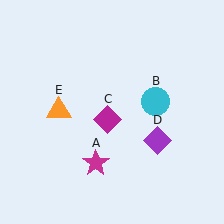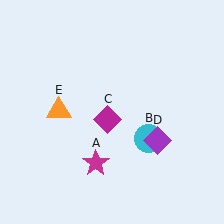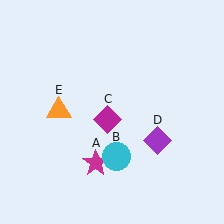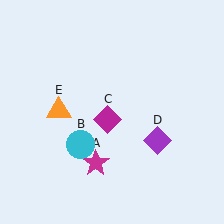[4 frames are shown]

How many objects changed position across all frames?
1 object changed position: cyan circle (object B).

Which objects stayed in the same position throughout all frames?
Magenta star (object A) and magenta diamond (object C) and purple diamond (object D) and orange triangle (object E) remained stationary.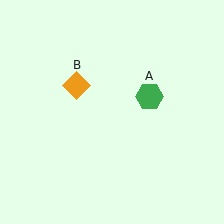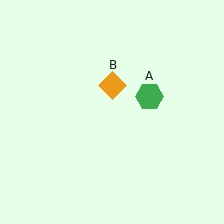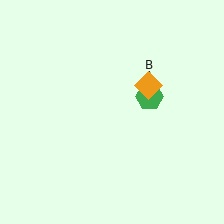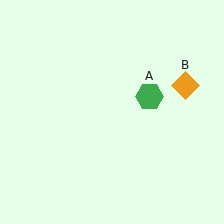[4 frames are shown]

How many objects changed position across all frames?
1 object changed position: orange diamond (object B).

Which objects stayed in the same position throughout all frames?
Green hexagon (object A) remained stationary.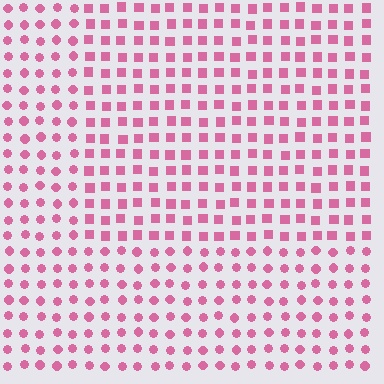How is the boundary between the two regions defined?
The boundary is defined by a change in element shape: squares inside vs. circles outside. All elements share the same color and spacing.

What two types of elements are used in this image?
The image uses squares inside the rectangle region and circles outside it.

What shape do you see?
I see a rectangle.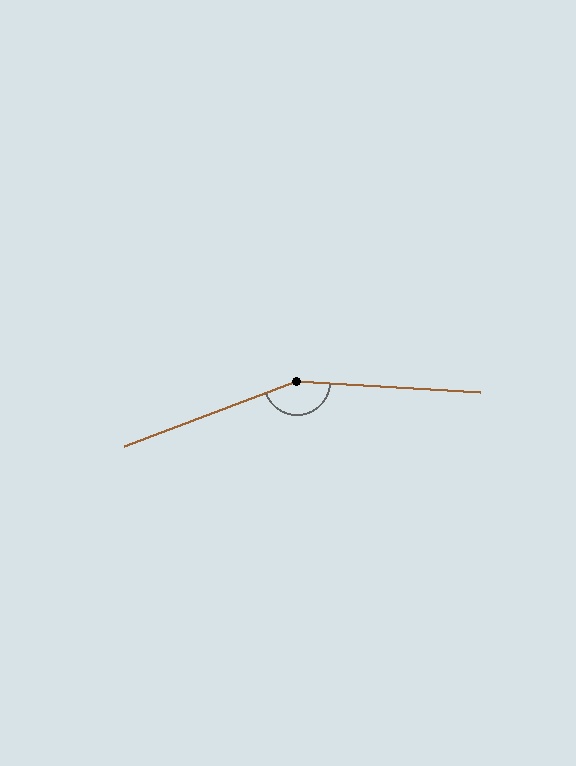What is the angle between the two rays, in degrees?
Approximately 156 degrees.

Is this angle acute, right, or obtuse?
It is obtuse.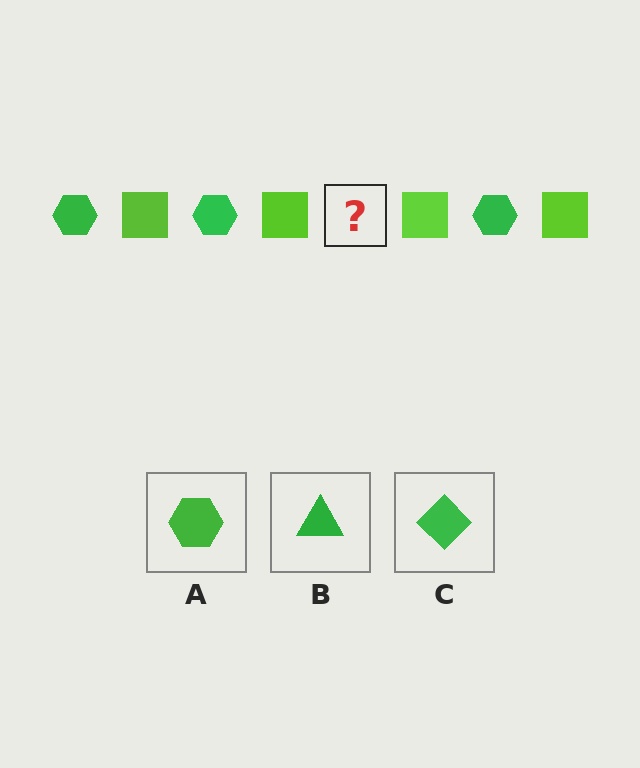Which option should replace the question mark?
Option A.